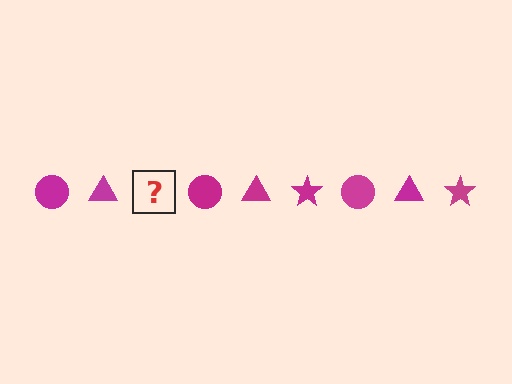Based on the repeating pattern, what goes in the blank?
The blank should be a magenta star.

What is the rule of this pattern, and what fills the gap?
The rule is that the pattern cycles through circle, triangle, star shapes in magenta. The gap should be filled with a magenta star.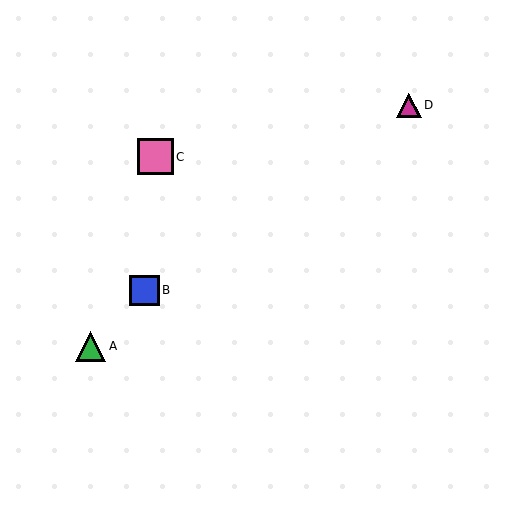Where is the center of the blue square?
The center of the blue square is at (144, 290).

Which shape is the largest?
The pink square (labeled C) is the largest.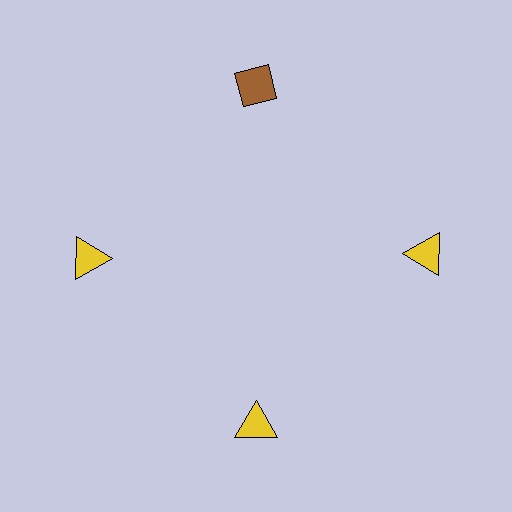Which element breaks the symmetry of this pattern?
The brown diamond at roughly the 12 o'clock position breaks the symmetry. All other shapes are yellow triangles.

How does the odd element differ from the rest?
It differs in both color (brown instead of yellow) and shape (diamond instead of triangle).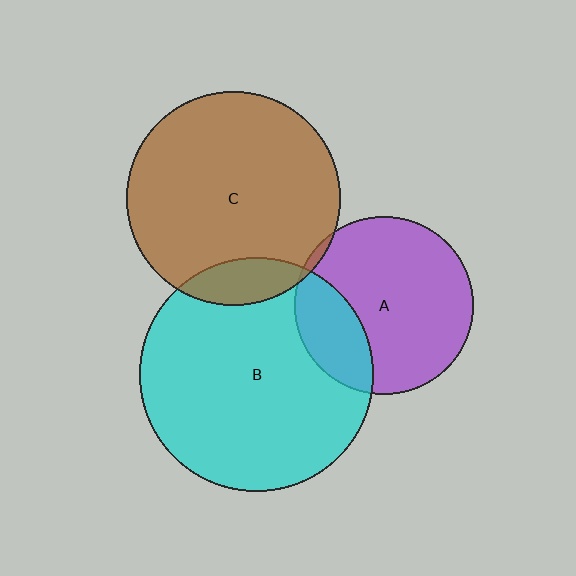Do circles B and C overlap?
Yes.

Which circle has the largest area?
Circle B (cyan).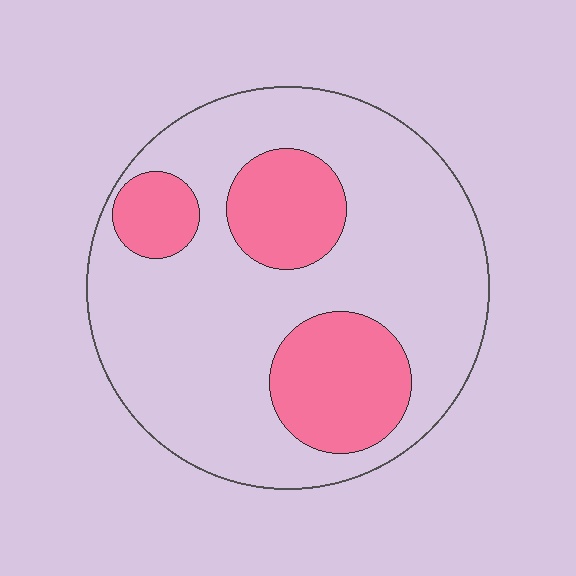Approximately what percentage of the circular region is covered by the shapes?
Approximately 25%.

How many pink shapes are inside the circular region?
3.